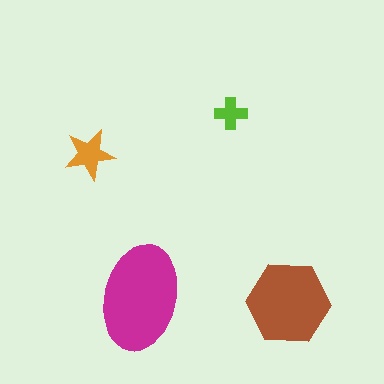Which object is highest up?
The lime cross is topmost.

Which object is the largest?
The magenta ellipse.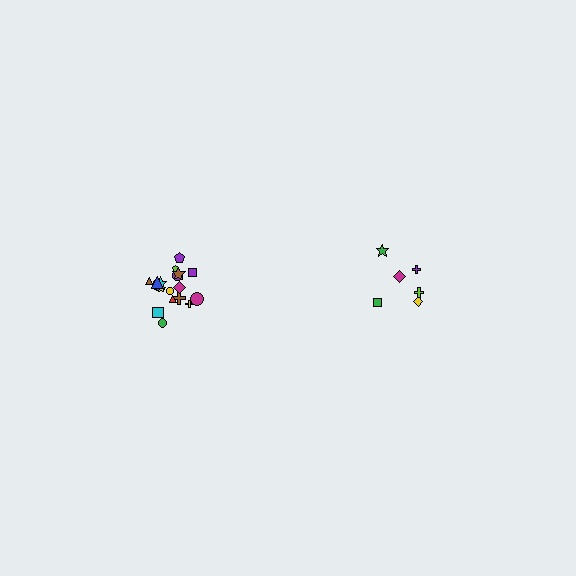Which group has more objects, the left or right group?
The left group.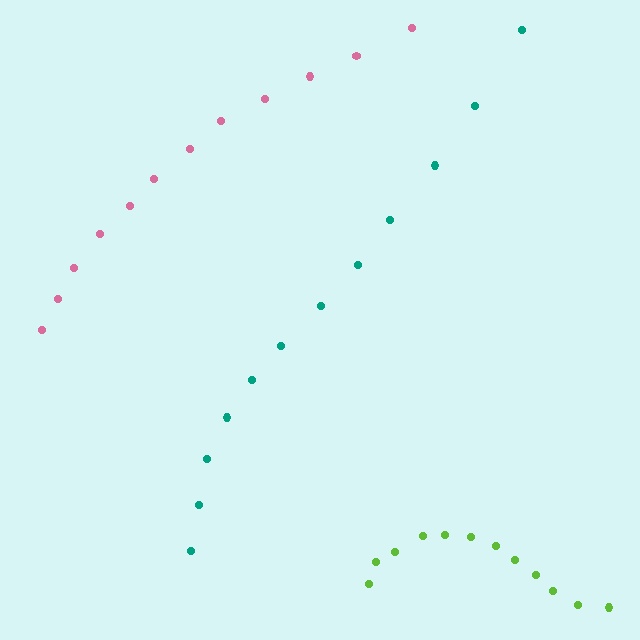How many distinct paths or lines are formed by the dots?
There are 3 distinct paths.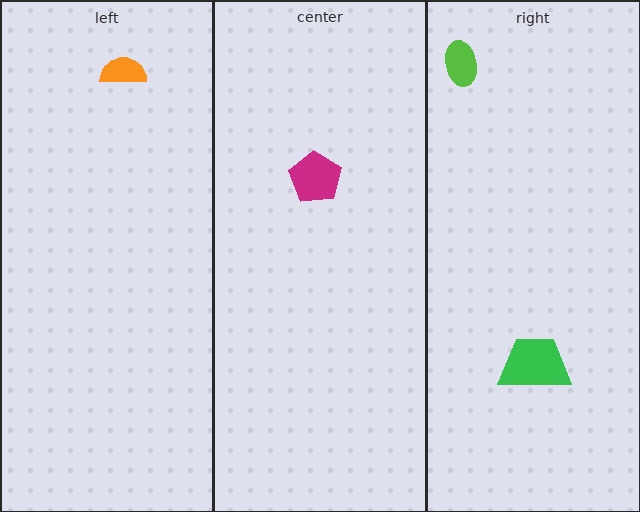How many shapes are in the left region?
1.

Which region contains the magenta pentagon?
The center region.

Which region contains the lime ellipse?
The right region.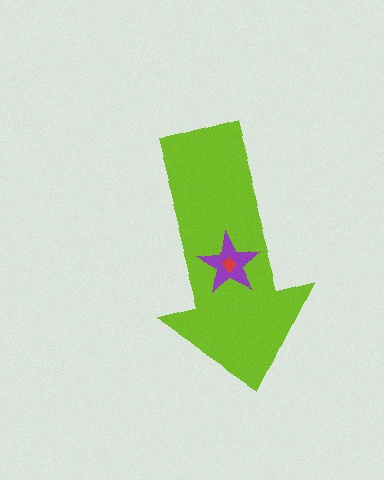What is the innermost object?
The red diamond.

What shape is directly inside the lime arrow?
The purple star.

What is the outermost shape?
The lime arrow.